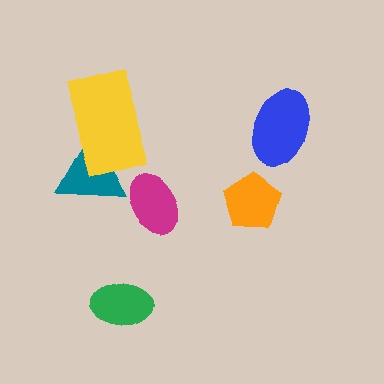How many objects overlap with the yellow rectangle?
1 object overlaps with the yellow rectangle.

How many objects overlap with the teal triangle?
1 object overlaps with the teal triangle.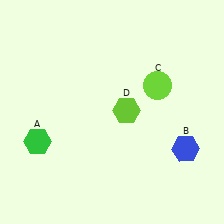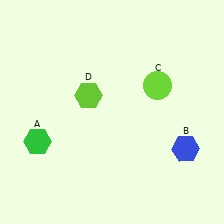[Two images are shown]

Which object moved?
The lime hexagon (D) moved left.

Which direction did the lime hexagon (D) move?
The lime hexagon (D) moved left.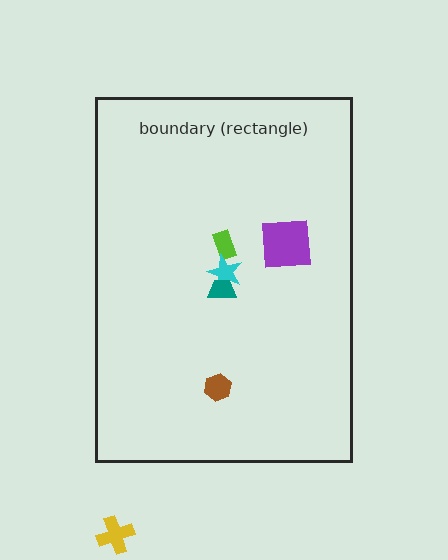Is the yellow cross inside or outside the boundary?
Outside.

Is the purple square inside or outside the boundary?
Inside.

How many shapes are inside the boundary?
5 inside, 1 outside.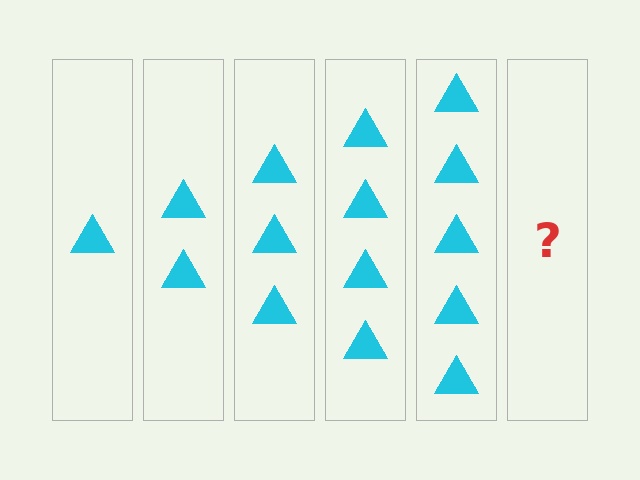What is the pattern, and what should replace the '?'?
The pattern is that each step adds one more triangle. The '?' should be 6 triangles.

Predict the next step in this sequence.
The next step is 6 triangles.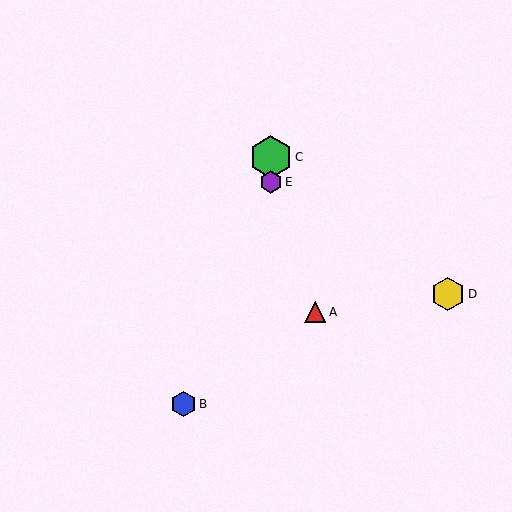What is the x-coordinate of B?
Object B is at x≈183.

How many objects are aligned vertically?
2 objects (C, E) are aligned vertically.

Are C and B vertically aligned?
No, C is at x≈271 and B is at x≈183.